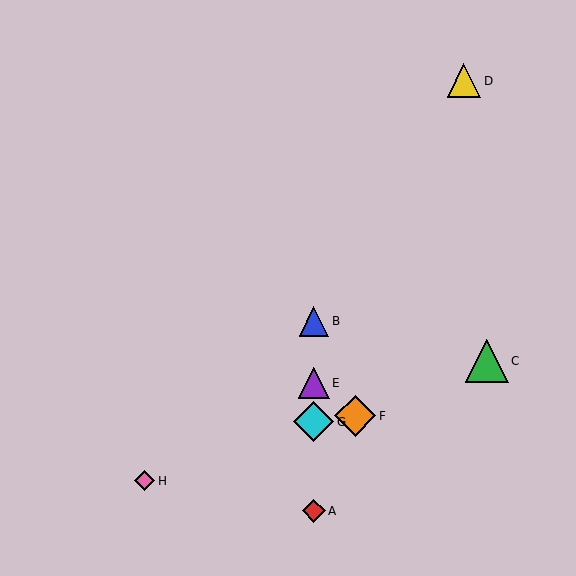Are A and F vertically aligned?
No, A is at x≈314 and F is at x≈355.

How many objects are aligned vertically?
4 objects (A, B, E, G) are aligned vertically.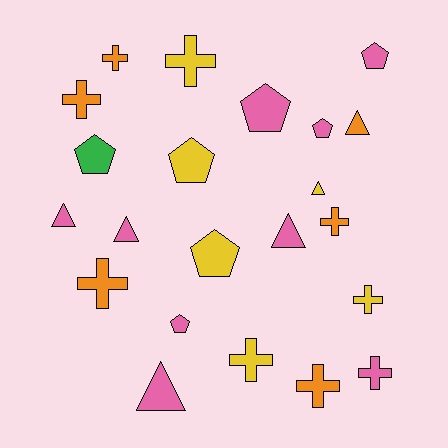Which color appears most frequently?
Pink, with 9 objects.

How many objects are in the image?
There are 22 objects.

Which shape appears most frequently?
Cross, with 9 objects.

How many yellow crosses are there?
There are 3 yellow crosses.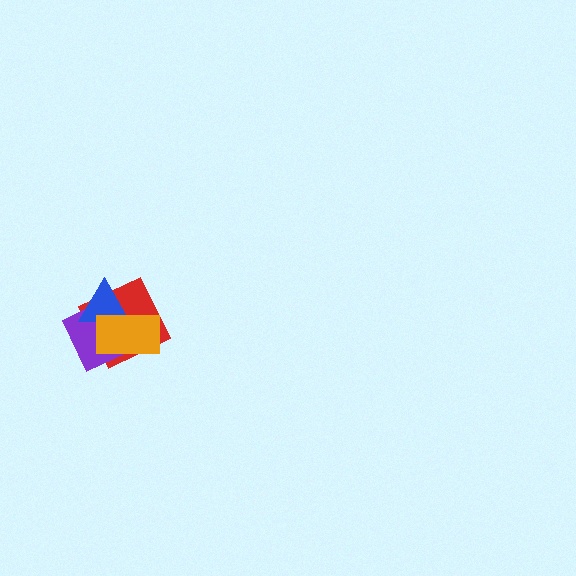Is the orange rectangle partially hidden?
No, no other shape covers it.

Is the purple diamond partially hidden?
Yes, it is partially covered by another shape.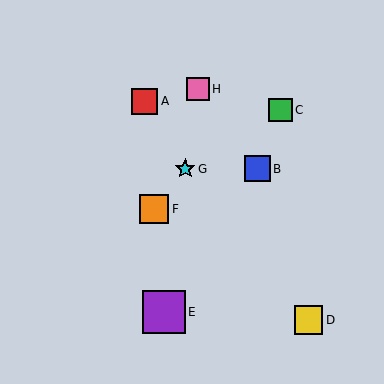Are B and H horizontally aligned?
No, B is at y≈169 and H is at y≈89.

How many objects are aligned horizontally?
2 objects (B, G) are aligned horizontally.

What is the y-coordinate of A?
Object A is at y≈101.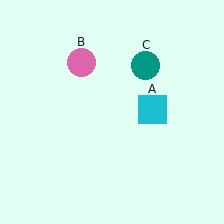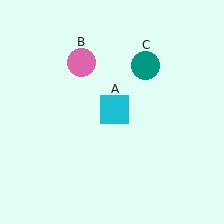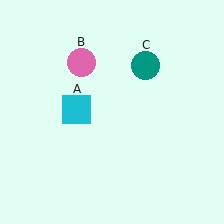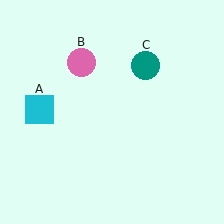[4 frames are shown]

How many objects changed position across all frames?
1 object changed position: cyan square (object A).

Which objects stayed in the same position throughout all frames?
Pink circle (object B) and teal circle (object C) remained stationary.